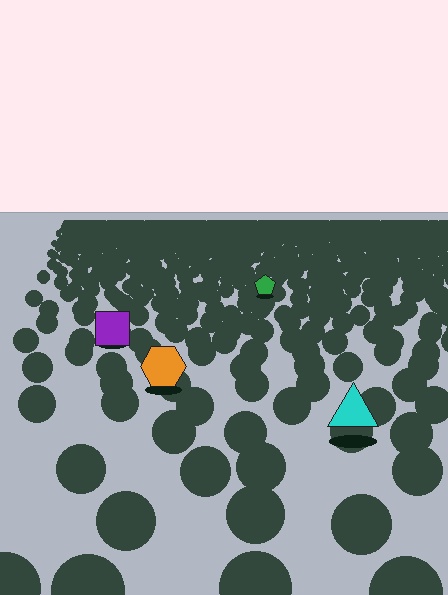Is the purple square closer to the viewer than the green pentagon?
Yes. The purple square is closer — you can tell from the texture gradient: the ground texture is coarser near it.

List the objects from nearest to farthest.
From nearest to farthest: the cyan triangle, the orange hexagon, the purple square, the green pentagon.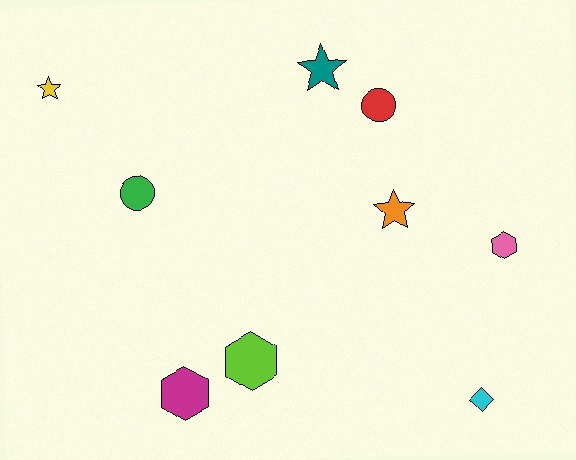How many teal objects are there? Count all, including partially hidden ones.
There is 1 teal object.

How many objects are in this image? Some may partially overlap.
There are 9 objects.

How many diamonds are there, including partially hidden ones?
There is 1 diamond.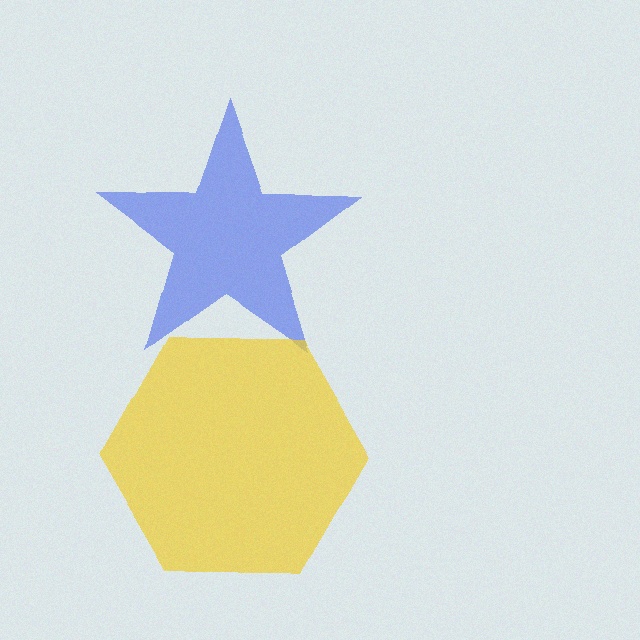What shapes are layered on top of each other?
The layered shapes are: a blue star, a yellow hexagon.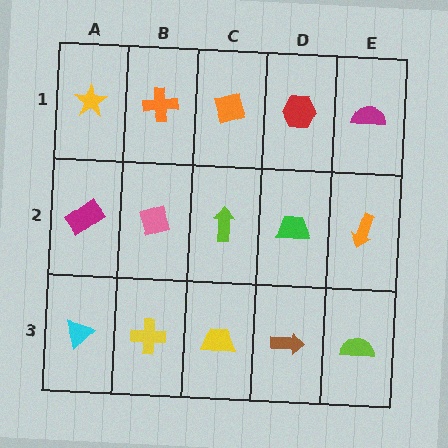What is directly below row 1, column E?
An orange arrow.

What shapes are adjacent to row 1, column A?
A magenta rectangle (row 2, column A), an orange cross (row 1, column B).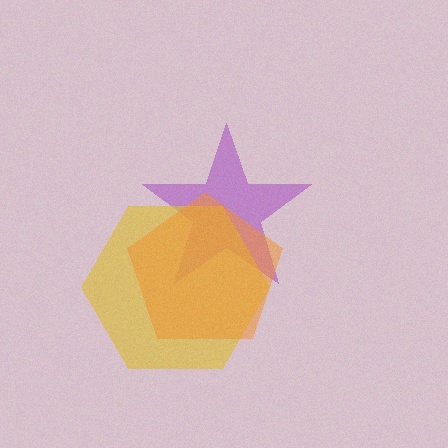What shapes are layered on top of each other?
The layered shapes are: a purple star, a yellow hexagon, an orange pentagon.